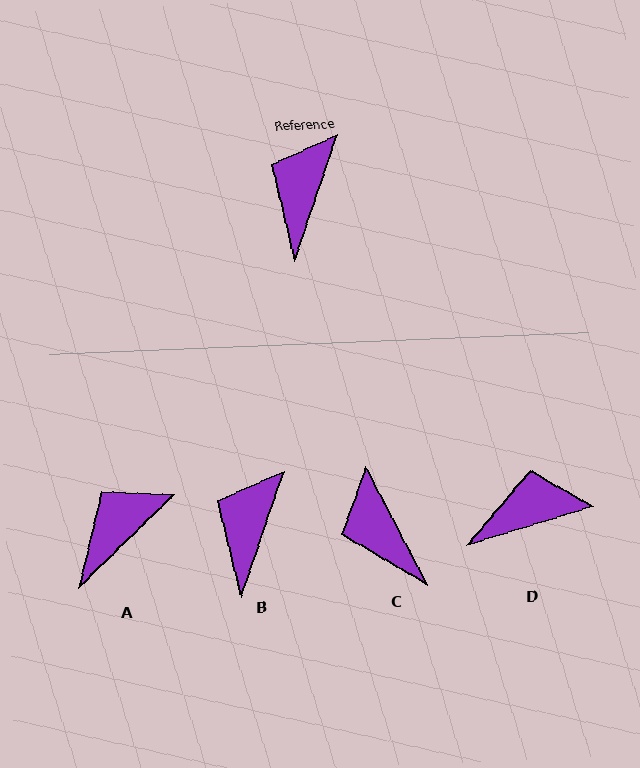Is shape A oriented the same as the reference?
No, it is off by about 27 degrees.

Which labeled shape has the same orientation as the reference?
B.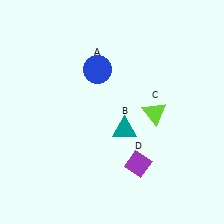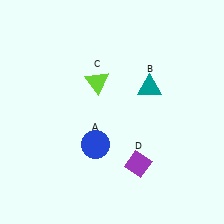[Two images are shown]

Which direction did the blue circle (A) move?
The blue circle (A) moved down.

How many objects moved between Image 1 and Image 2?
3 objects moved between the two images.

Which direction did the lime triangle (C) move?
The lime triangle (C) moved left.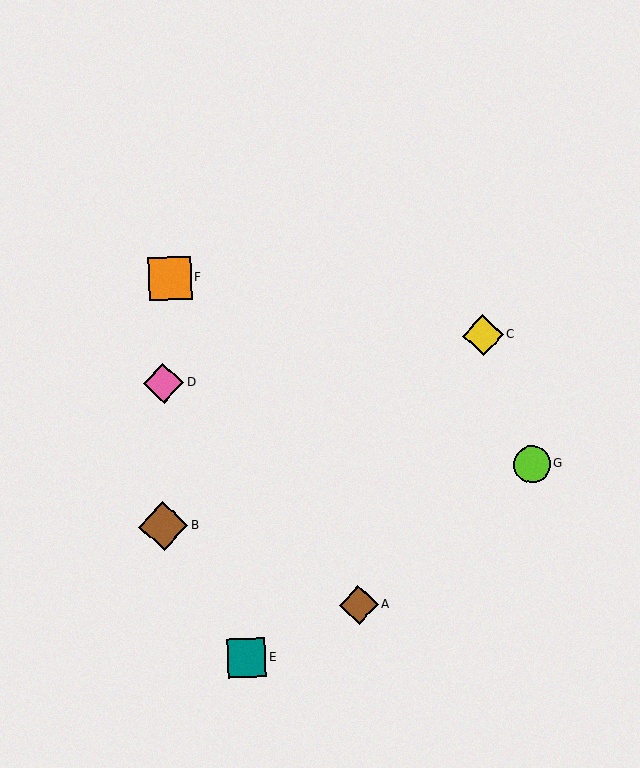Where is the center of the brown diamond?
The center of the brown diamond is at (163, 526).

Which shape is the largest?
The brown diamond (labeled B) is the largest.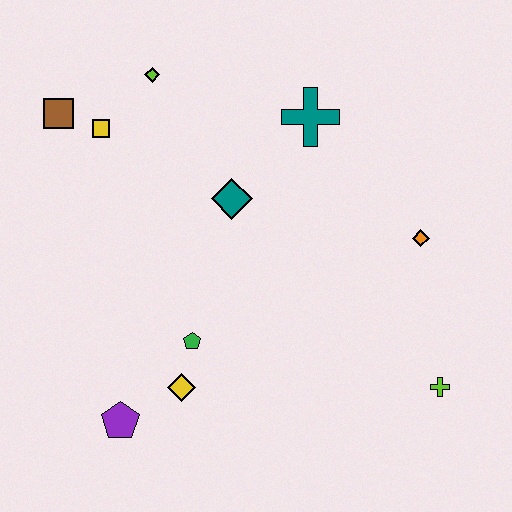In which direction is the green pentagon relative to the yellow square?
The green pentagon is below the yellow square.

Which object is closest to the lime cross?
The orange diamond is closest to the lime cross.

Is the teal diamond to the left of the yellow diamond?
No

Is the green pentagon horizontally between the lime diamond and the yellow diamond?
No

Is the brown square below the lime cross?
No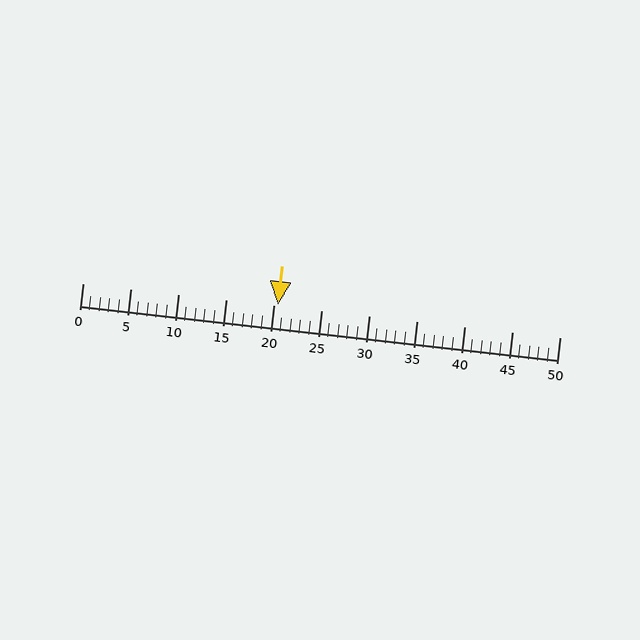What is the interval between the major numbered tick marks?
The major tick marks are spaced 5 units apart.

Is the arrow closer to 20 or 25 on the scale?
The arrow is closer to 20.